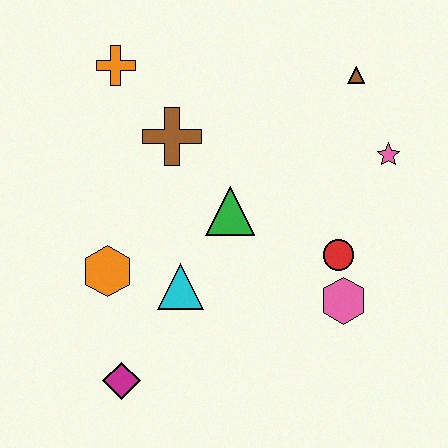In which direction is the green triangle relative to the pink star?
The green triangle is to the left of the pink star.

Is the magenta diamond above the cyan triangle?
No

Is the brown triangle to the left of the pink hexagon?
No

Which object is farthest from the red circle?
The orange cross is farthest from the red circle.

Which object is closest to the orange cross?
The brown cross is closest to the orange cross.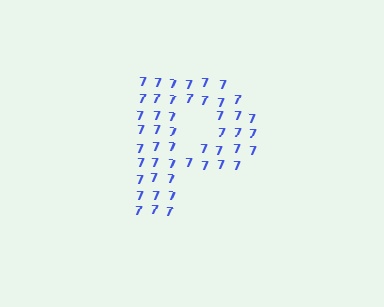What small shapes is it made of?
It is made of small digit 7's.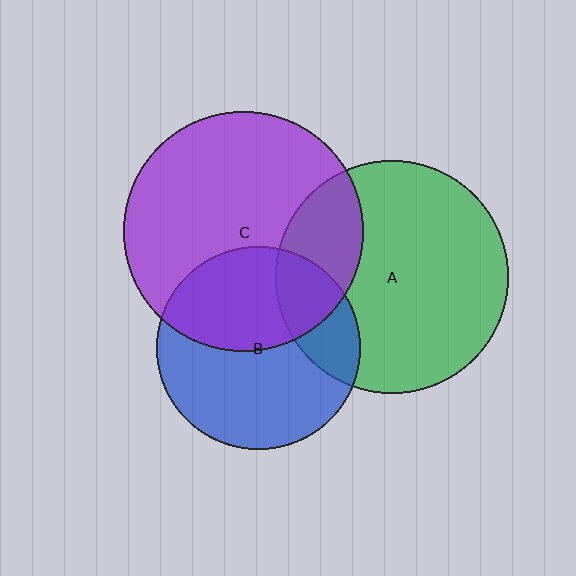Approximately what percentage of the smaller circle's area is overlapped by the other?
Approximately 40%.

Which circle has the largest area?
Circle C (purple).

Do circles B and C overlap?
Yes.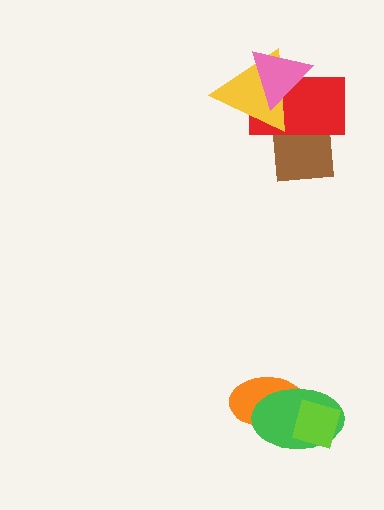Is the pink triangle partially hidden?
No, no other shape covers it.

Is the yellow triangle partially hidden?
Yes, it is partially covered by another shape.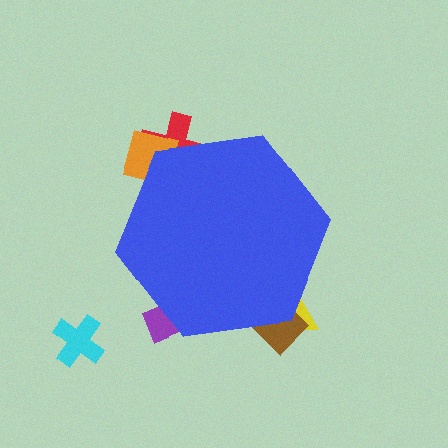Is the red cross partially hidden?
Yes, the red cross is partially hidden behind the blue hexagon.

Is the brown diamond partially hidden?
Yes, the brown diamond is partially hidden behind the blue hexagon.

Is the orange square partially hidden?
Yes, the orange square is partially hidden behind the blue hexagon.